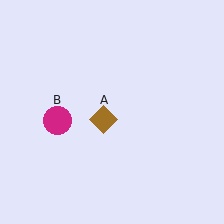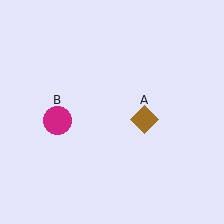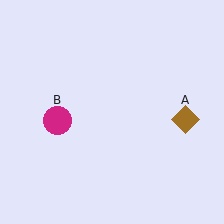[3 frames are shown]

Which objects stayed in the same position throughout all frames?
Magenta circle (object B) remained stationary.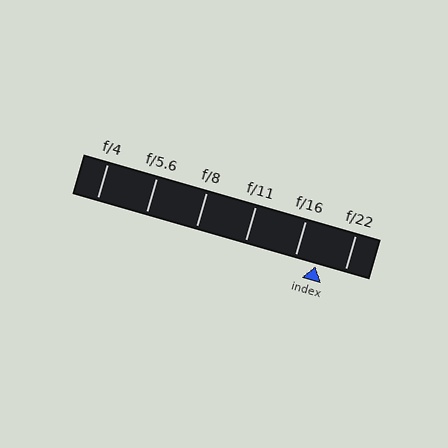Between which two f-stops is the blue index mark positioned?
The index mark is between f/16 and f/22.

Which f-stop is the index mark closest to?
The index mark is closest to f/16.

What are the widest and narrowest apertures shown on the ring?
The widest aperture shown is f/4 and the narrowest is f/22.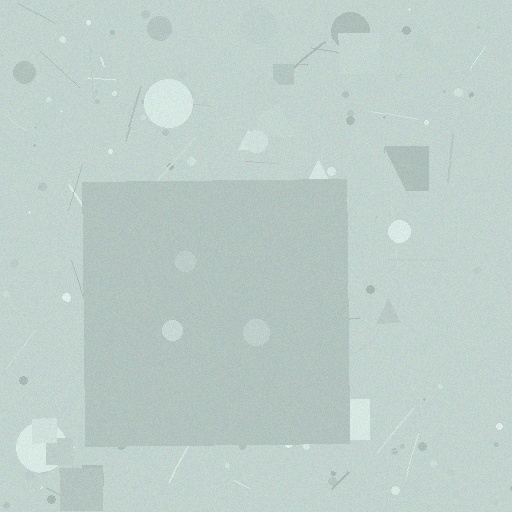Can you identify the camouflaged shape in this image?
The camouflaged shape is a square.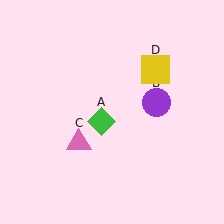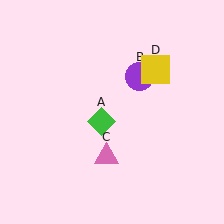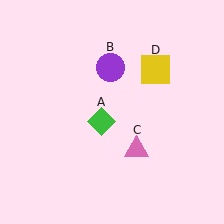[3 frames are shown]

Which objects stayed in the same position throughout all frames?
Green diamond (object A) and yellow square (object D) remained stationary.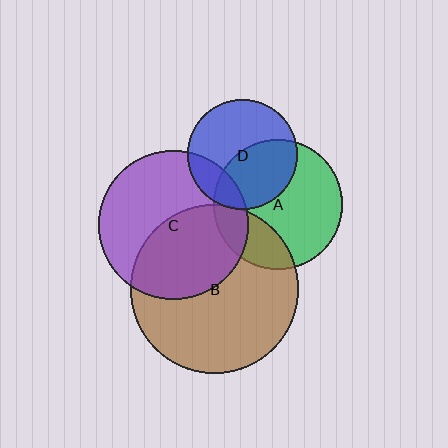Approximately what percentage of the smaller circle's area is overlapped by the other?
Approximately 45%.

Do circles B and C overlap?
Yes.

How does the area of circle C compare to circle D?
Approximately 1.9 times.